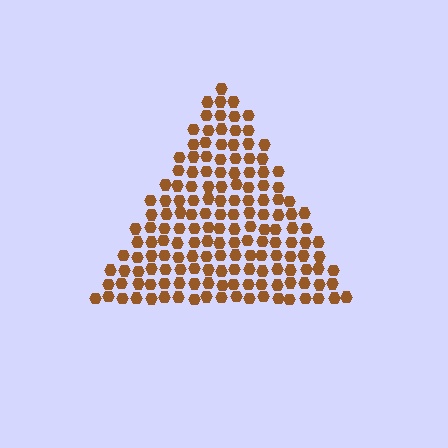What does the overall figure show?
The overall figure shows a triangle.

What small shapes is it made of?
It is made of small hexagons.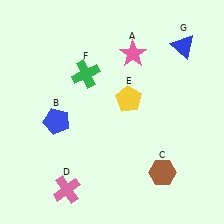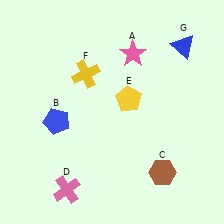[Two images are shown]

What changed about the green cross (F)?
In Image 1, F is green. In Image 2, it changed to yellow.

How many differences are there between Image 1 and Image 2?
There is 1 difference between the two images.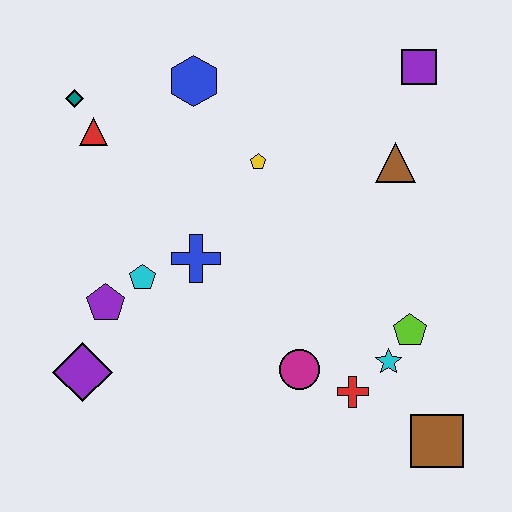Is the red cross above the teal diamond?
No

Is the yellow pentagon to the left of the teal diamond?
No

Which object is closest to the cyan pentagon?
The purple pentagon is closest to the cyan pentagon.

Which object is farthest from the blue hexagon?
The brown square is farthest from the blue hexagon.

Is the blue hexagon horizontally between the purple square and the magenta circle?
No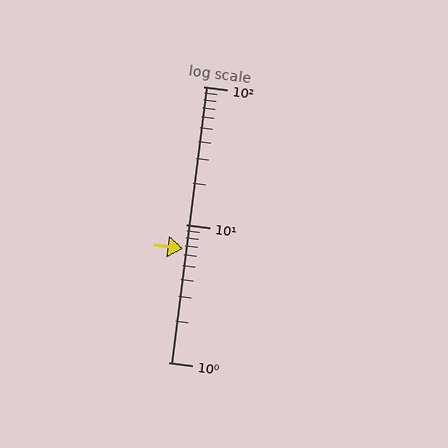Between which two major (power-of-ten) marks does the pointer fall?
The pointer is between 1 and 10.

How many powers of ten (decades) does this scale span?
The scale spans 2 decades, from 1 to 100.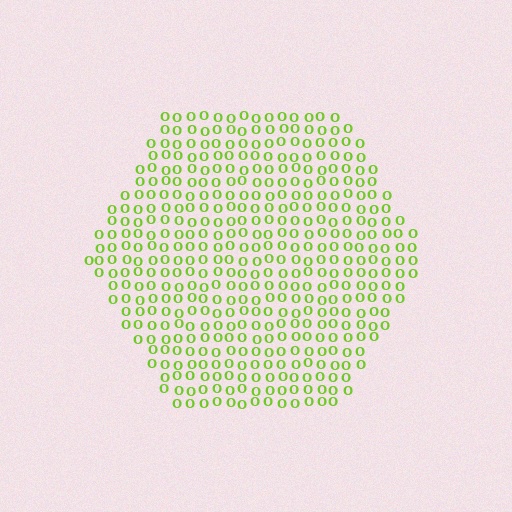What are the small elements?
The small elements are letter O's.